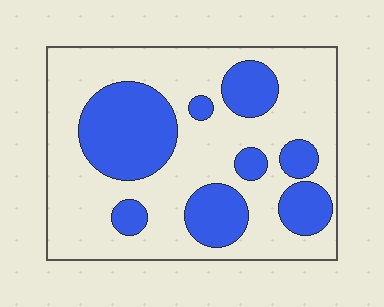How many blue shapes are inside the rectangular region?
8.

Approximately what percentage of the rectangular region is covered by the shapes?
Approximately 30%.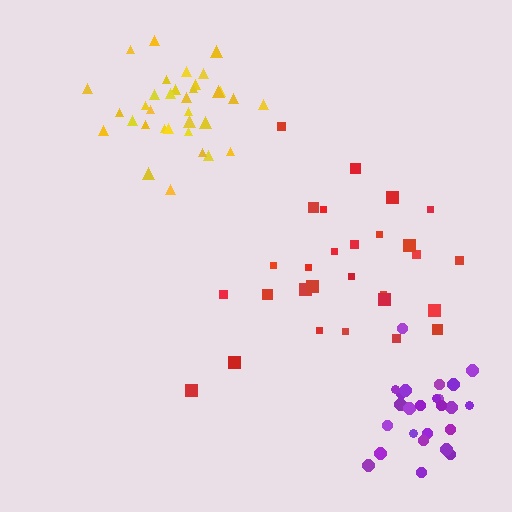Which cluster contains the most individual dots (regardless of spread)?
Yellow (34).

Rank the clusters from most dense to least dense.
yellow, purple, red.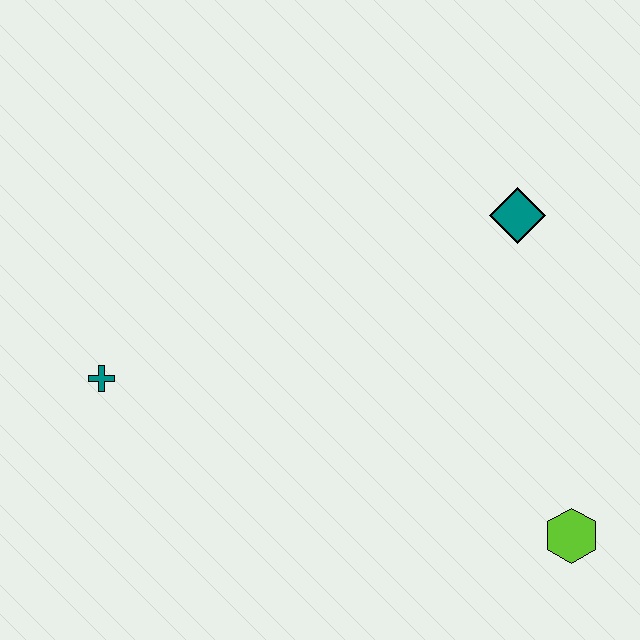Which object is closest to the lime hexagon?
The teal diamond is closest to the lime hexagon.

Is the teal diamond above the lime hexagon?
Yes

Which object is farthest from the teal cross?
The lime hexagon is farthest from the teal cross.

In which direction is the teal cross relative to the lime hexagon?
The teal cross is to the left of the lime hexagon.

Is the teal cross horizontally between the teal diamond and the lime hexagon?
No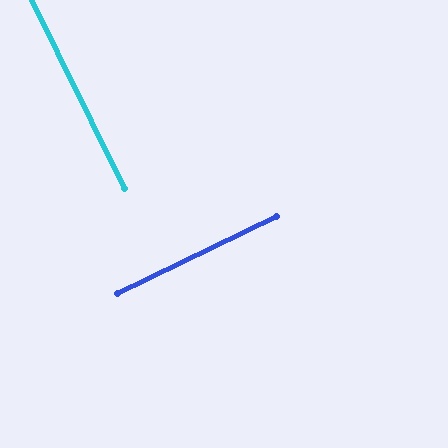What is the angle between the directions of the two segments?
Approximately 90 degrees.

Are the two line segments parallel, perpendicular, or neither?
Perpendicular — they meet at approximately 90°.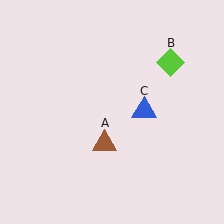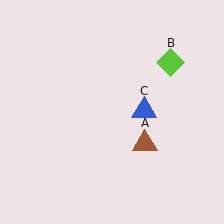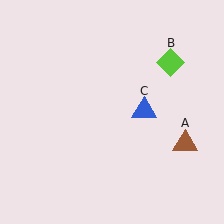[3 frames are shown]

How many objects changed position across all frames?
1 object changed position: brown triangle (object A).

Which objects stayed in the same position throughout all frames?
Lime diamond (object B) and blue triangle (object C) remained stationary.